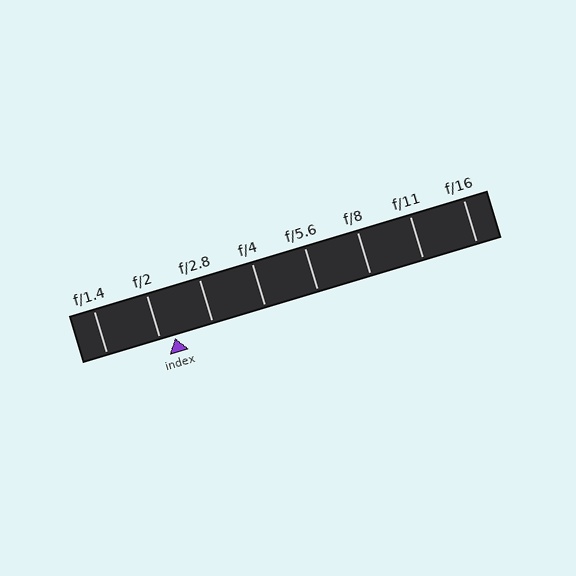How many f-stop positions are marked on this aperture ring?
There are 8 f-stop positions marked.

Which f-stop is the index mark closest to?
The index mark is closest to f/2.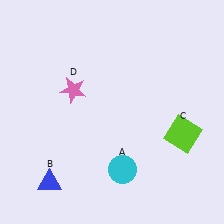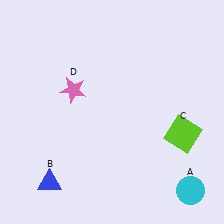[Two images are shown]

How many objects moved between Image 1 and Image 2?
1 object moved between the two images.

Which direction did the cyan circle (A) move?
The cyan circle (A) moved right.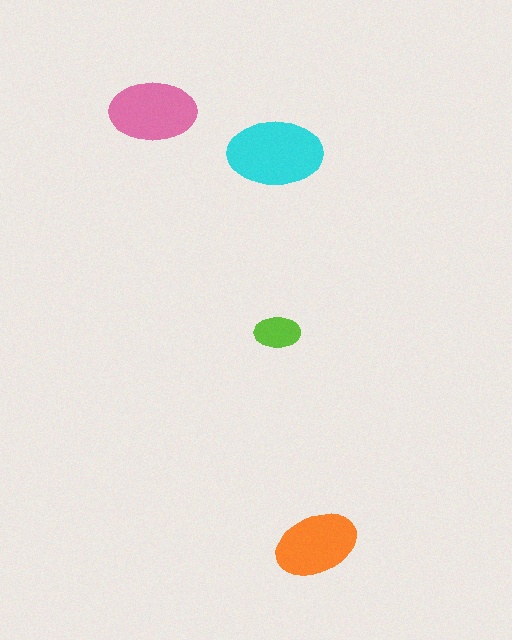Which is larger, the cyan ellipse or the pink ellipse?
The cyan one.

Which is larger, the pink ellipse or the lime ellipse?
The pink one.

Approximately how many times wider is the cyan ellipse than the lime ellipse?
About 2 times wider.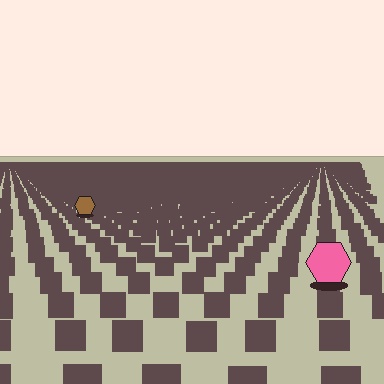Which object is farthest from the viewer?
The brown hexagon is farthest from the viewer. It appears smaller and the ground texture around it is denser.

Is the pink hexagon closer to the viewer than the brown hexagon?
Yes. The pink hexagon is closer — you can tell from the texture gradient: the ground texture is coarser near it.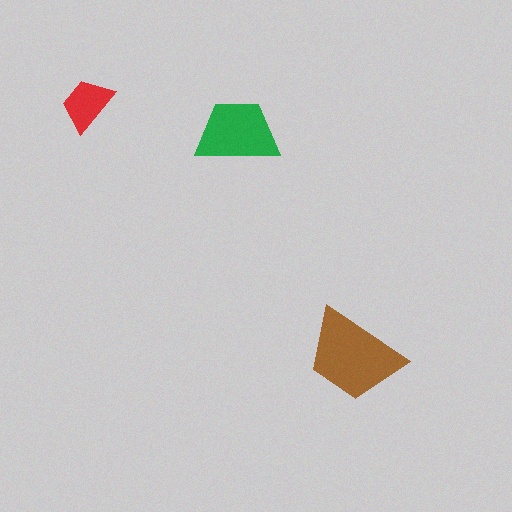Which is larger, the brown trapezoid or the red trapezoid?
The brown one.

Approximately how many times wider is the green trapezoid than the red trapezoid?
About 1.5 times wider.